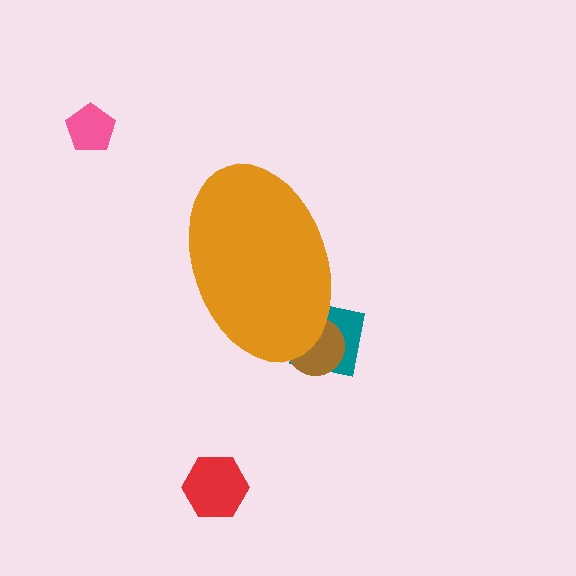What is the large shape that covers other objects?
An orange ellipse.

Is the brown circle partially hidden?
Yes, the brown circle is partially hidden behind the orange ellipse.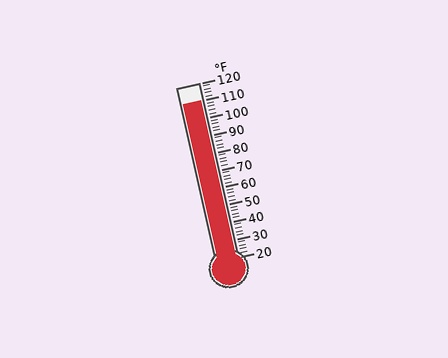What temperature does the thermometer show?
The thermometer shows approximately 110°F.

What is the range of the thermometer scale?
The thermometer scale ranges from 20°F to 120°F.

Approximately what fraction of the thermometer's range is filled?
The thermometer is filled to approximately 90% of its range.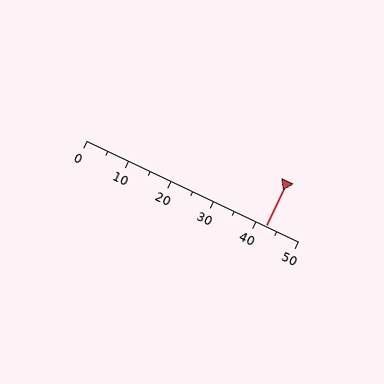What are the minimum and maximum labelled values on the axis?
The axis runs from 0 to 50.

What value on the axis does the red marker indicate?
The marker indicates approximately 42.5.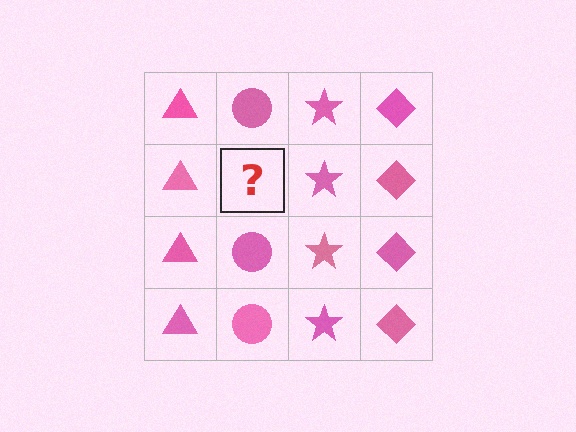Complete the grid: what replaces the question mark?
The question mark should be replaced with a pink circle.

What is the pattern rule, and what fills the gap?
The rule is that each column has a consistent shape. The gap should be filled with a pink circle.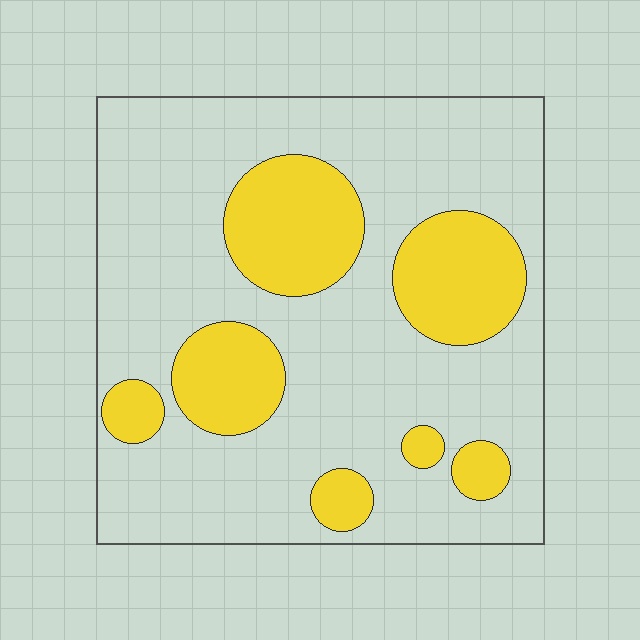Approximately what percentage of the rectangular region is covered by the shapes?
Approximately 25%.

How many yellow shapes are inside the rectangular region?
7.